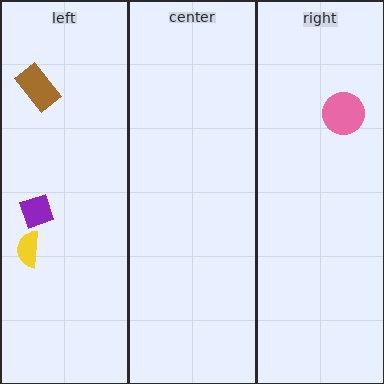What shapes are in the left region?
The brown rectangle, the purple square, the yellow semicircle.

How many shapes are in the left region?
3.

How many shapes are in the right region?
1.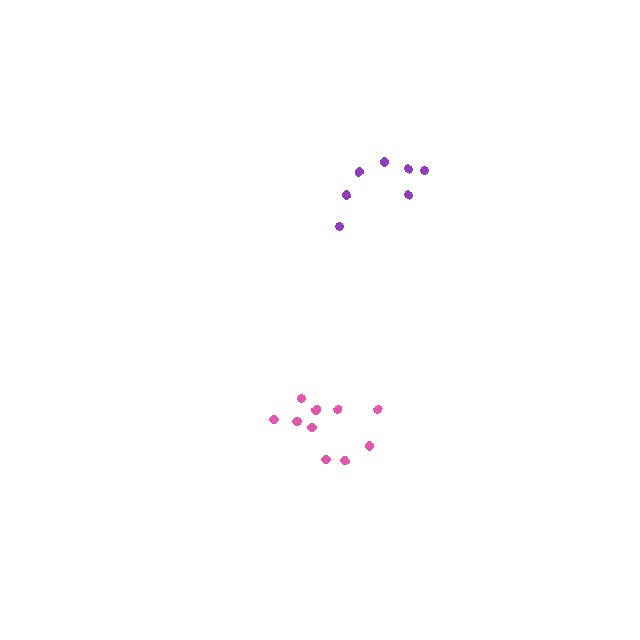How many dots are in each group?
Group 1: 7 dots, Group 2: 11 dots (18 total).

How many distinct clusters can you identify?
There are 2 distinct clusters.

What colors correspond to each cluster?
The clusters are colored: purple, pink.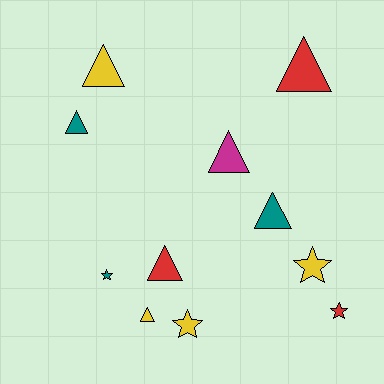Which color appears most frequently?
Yellow, with 4 objects.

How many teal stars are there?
There is 1 teal star.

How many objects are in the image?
There are 11 objects.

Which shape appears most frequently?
Triangle, with 7 objects.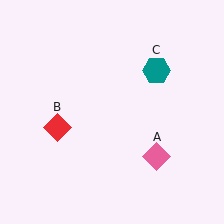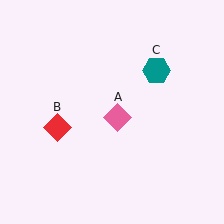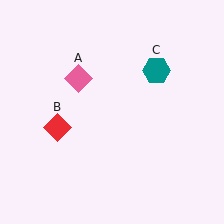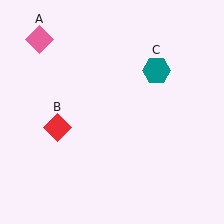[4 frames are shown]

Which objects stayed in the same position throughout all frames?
Red diamond (object B) and teal hexagon (object C) remained stationary.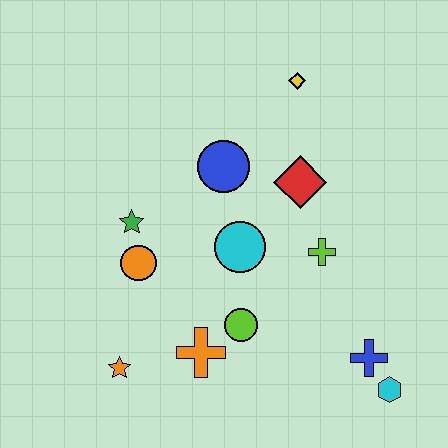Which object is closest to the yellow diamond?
The red diamond is closest to the yellow diamond.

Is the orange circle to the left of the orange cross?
Yes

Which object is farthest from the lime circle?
The yellow diamond is farthest from the lime circle.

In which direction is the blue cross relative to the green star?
The blue cross is to the right of the green star.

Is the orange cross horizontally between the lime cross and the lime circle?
No